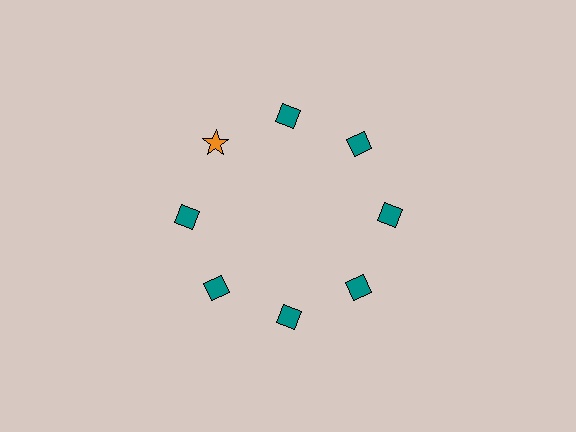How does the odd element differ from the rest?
It differs in both color (orange instead of teal) and shape (star instead of diamond).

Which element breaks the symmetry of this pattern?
The orange star at roughly the 10 o'clock position breaks the symmetry. All other shapes are teal diamonds.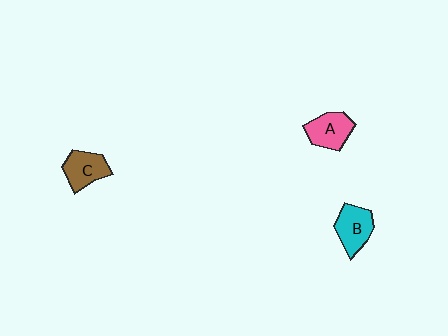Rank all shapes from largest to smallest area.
From largest to smallest: B (cyan), A (pink), C (brown).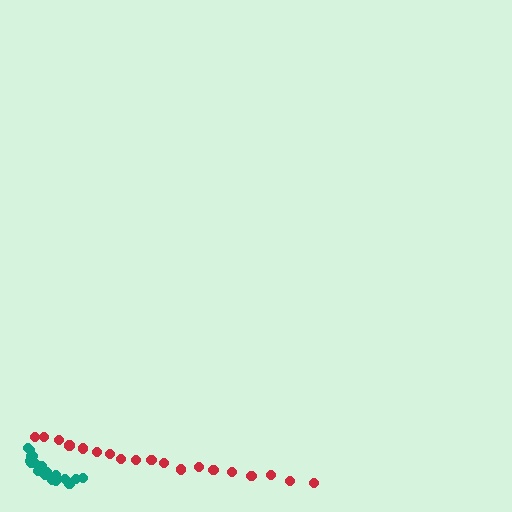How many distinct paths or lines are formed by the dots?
There are 2 distinct paths.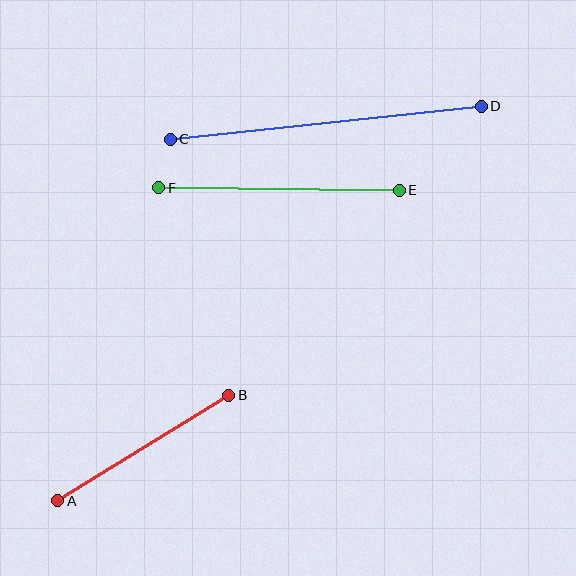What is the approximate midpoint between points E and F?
The midpoint is at approximately (279, 189) pixels.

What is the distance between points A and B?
The distance is approximately 201 pixels.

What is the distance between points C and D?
The distance is approximately 313 pixels.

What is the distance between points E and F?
The distance is approximately 241 pixels.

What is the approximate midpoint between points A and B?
The midpoint is at approximately (143, 448) pixels.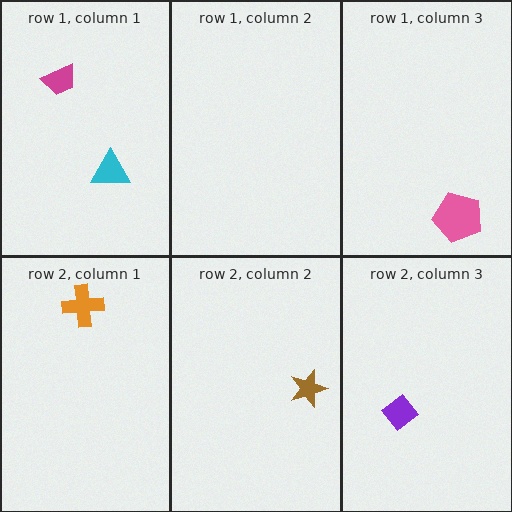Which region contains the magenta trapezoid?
The row 1, column 1 region.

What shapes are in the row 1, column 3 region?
The pink pentagon.